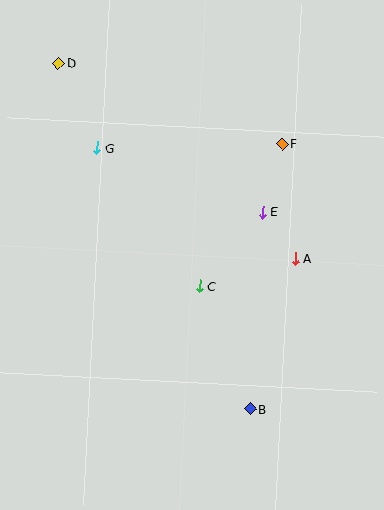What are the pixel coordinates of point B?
Point B is at (251, 409).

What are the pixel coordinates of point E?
Point E is at (263, 212).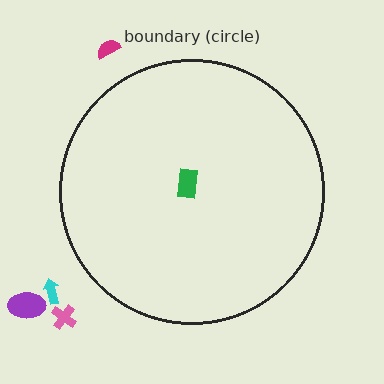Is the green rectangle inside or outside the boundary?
Inside.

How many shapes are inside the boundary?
1 inside, 4 outside.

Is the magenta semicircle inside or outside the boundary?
Outside.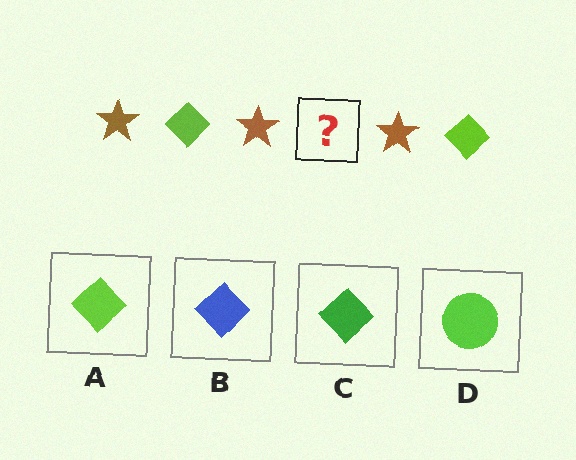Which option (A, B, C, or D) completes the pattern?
A.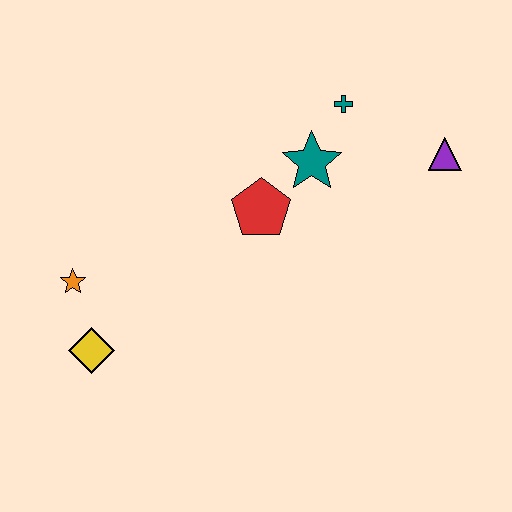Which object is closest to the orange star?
The yellow diamond is closest to the orange star.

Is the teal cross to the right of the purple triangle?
No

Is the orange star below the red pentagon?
Yes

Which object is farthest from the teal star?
The yellow diamond is farthest from the teal star.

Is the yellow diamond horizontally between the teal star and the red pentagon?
No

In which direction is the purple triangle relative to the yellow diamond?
The purple triangle is to the right of the yellow diamond.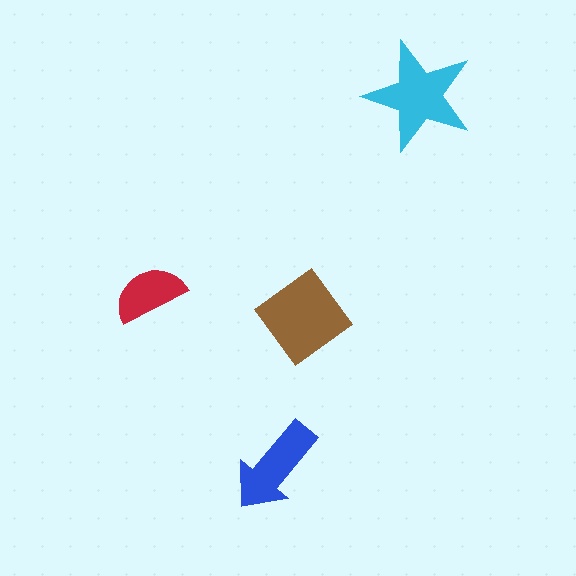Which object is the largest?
The brown diamond.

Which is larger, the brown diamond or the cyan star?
The brown diamond.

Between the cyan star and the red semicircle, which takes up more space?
The cyan star.